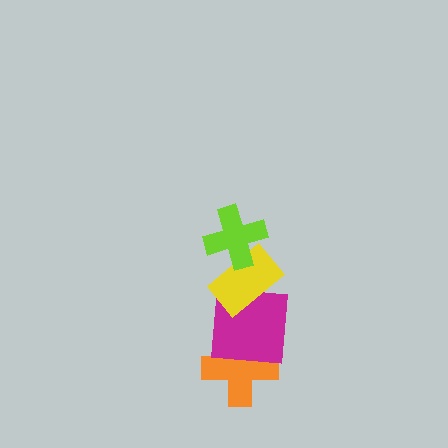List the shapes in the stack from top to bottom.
From top to bottom: the lime cross, the yellow rectangle, the magenta square, the orange cross.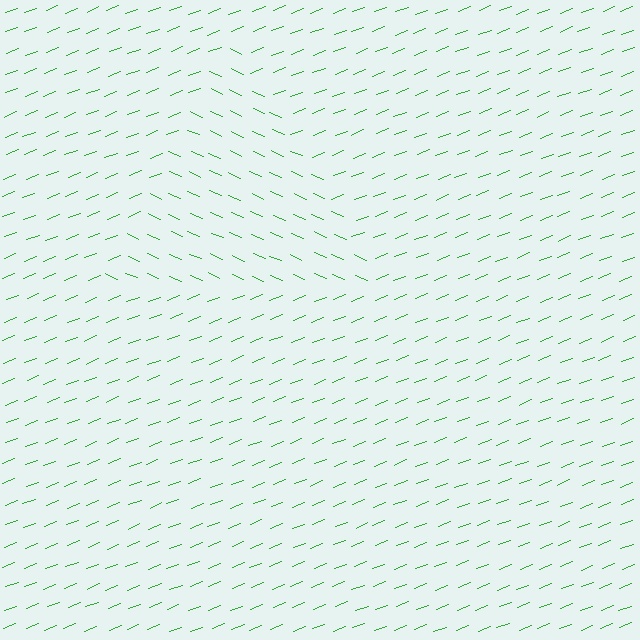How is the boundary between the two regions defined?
The boundary is defined purely by a change in line orientation (approximately 45 degrees difference). All lines are the same color and thickness.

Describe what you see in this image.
The image is filled with small green line segments. A triangle region in the image has lines oriented differently from the surrounding lines, creating a visible texture boundary.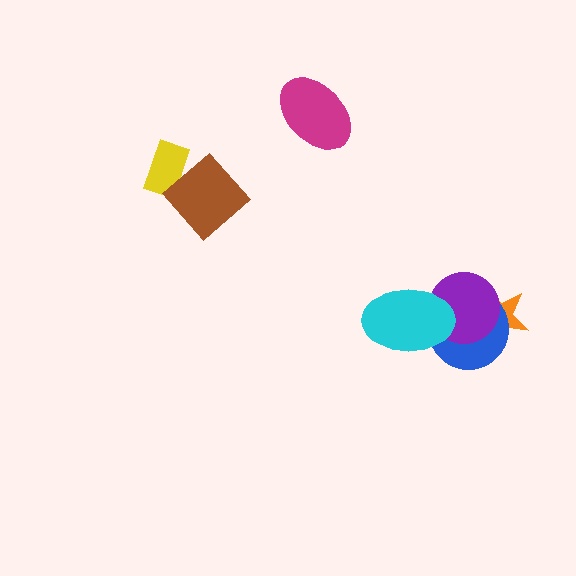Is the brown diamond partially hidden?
No, no other shape covers it.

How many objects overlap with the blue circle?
3 objects overlap with the blue circle.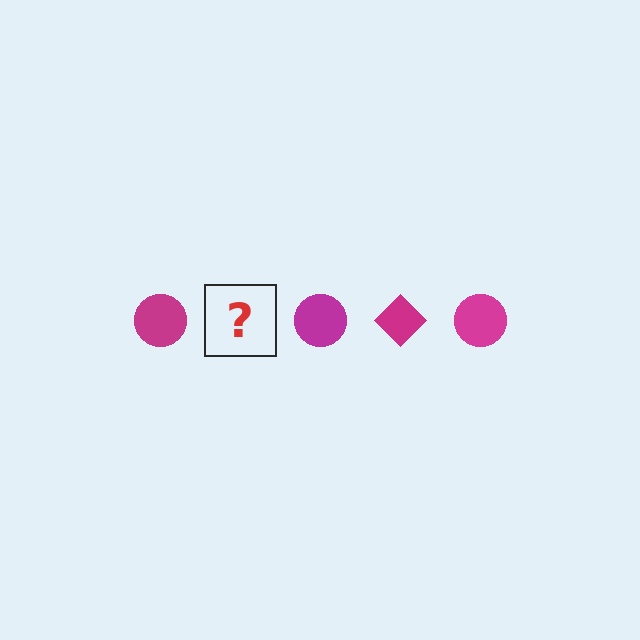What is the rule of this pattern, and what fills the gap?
The rule is that the pattern cycles through circle, diamond shapes in magenta. The gap should be filled with a magenta diamond.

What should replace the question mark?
The question mark should be replaced with a magenta diamond.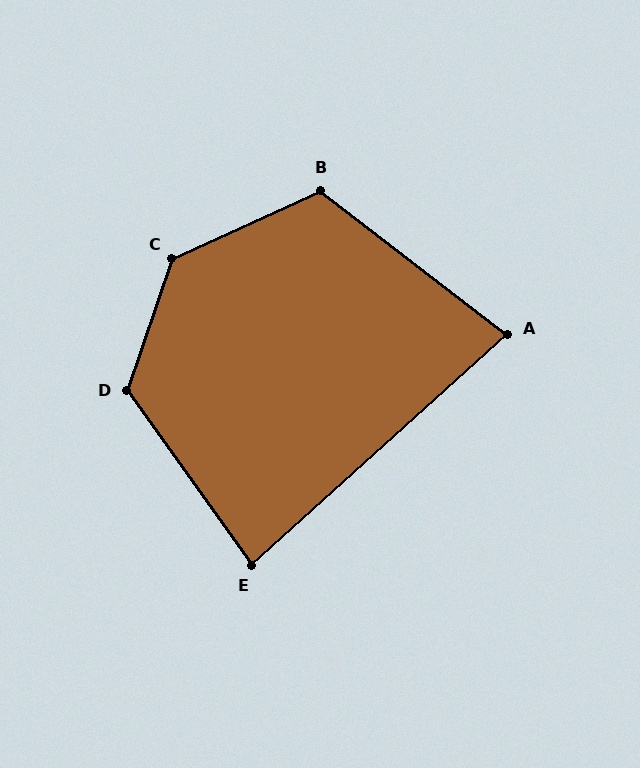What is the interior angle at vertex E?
Approximately 84 degrees (acute).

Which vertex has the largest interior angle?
C, at approximately 134 degrees.